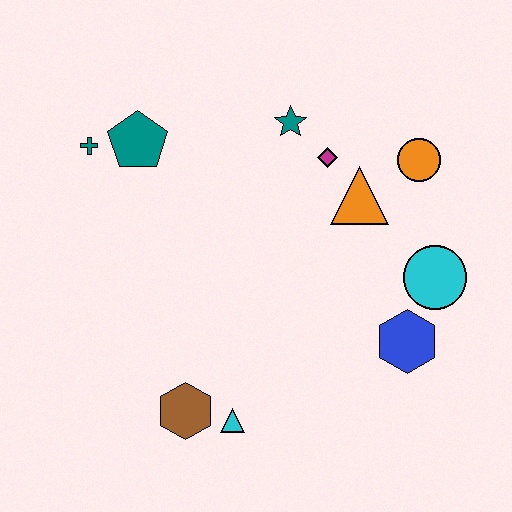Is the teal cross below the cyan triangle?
No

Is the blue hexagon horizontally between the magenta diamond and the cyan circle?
Yes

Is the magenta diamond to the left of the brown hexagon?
No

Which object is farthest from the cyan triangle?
The orange circle is farthest from the cyan triangle.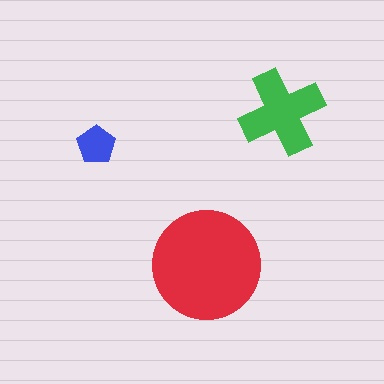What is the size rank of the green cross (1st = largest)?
2nd.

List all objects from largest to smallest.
The red circle, the green cross, the blue pentagon.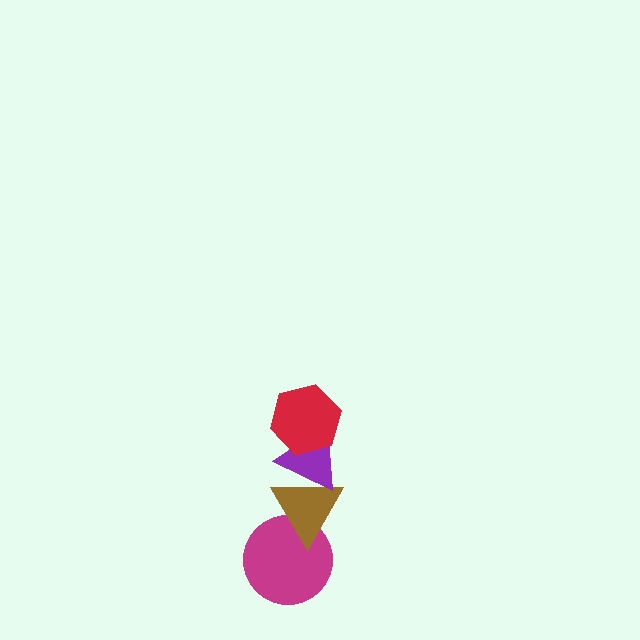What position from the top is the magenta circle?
The magenta circle is 4th from the top.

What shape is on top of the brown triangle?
The purple triangle is on top of the brown triangle.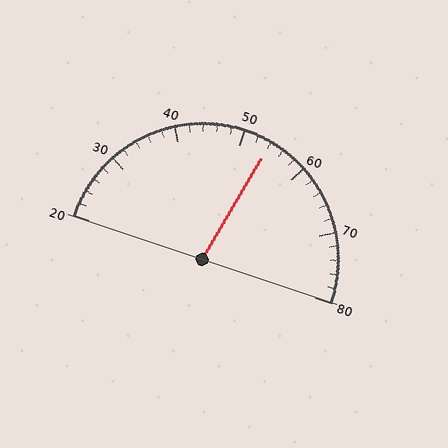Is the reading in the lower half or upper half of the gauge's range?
The reading is in the upper half of the range (20 to 80).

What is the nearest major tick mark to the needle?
The nearest major tick mark is 50.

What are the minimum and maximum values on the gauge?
The gauge ranges from 20 to 80.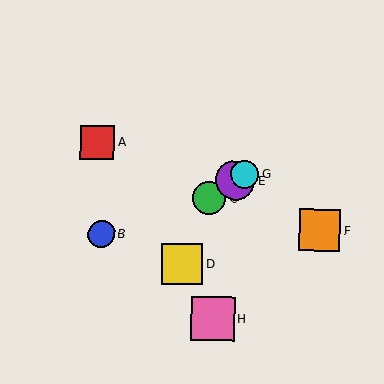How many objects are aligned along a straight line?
3 objects (C, E, G) are aligned along a straight line.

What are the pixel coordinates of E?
Object E is at (235, 180).